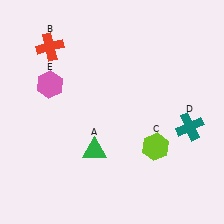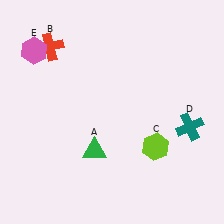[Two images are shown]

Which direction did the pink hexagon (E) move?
The pink hexagon (E) moved up.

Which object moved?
The pink hexagon (E) moved up.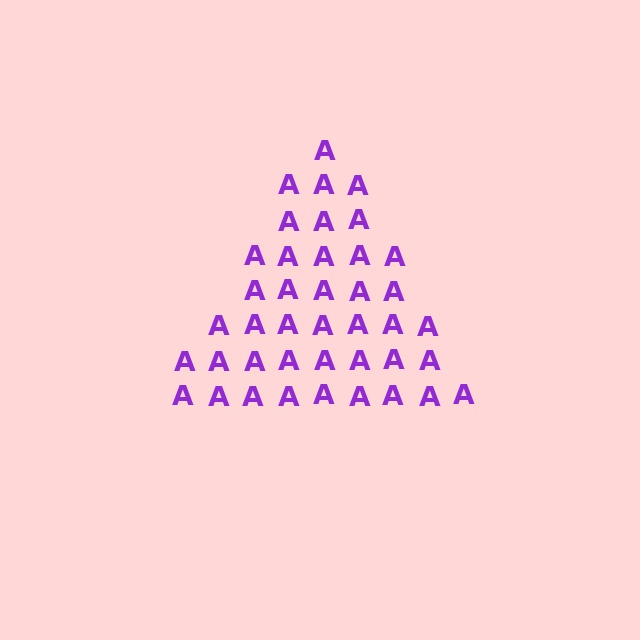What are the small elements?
The small elements are letter A's.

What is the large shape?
The large shape is a triangle.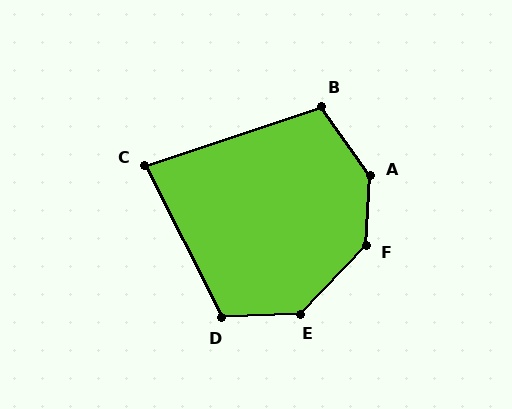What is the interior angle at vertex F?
Approximately 139 degrees (obtuse).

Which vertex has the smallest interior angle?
C, at approximately 81 degrees.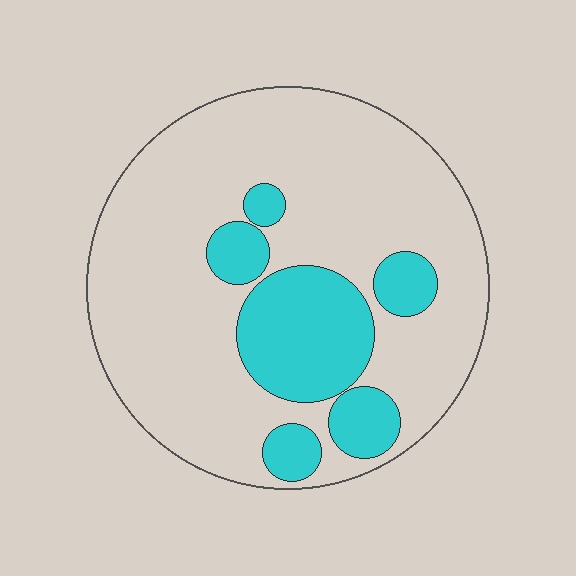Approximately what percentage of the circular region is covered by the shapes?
Approximately 25%.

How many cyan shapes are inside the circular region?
6.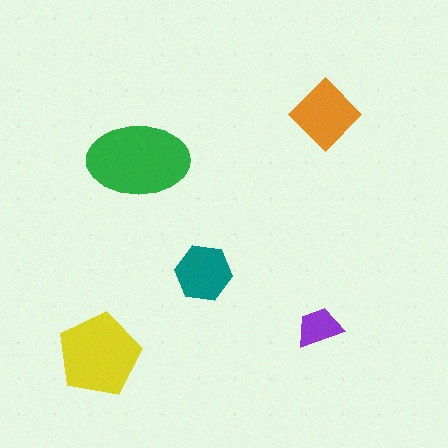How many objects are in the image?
There are 5 objects in the image.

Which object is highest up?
The orange diamond is topmost.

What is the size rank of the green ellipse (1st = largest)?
1st.